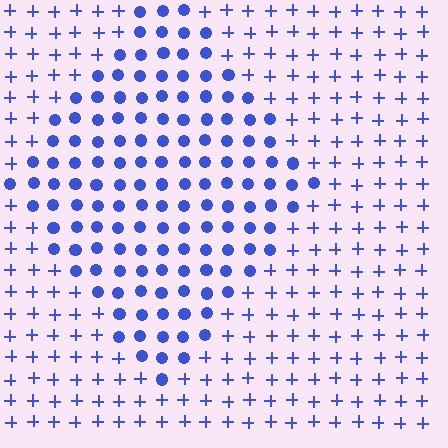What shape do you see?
I see a diamond.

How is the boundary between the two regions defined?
The boundary is defined by a change in element shape: circles inside vs. plus signs outside. All elements share the same color and spacing.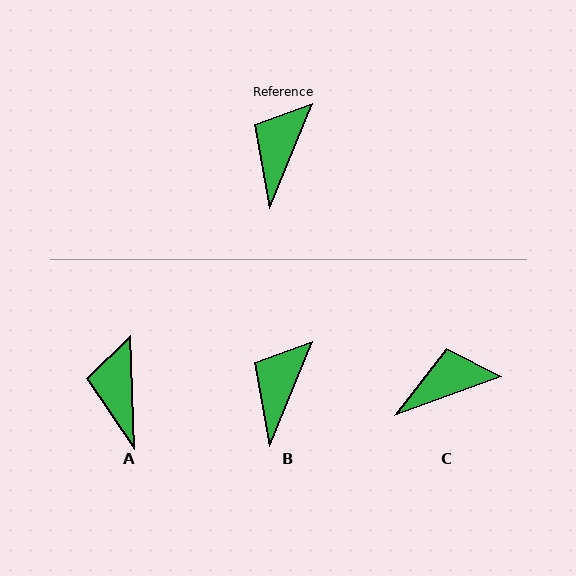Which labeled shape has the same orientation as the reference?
B.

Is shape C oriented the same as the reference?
No, it is off by about 48 degrees.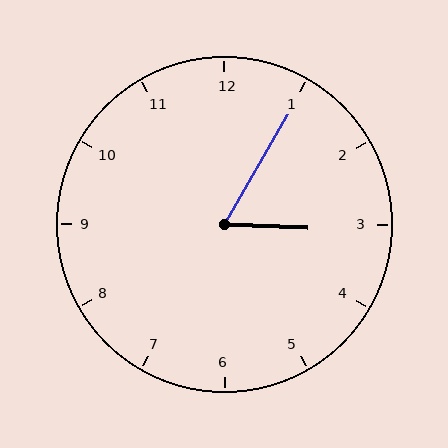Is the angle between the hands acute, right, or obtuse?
It is acute.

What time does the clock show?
3:05.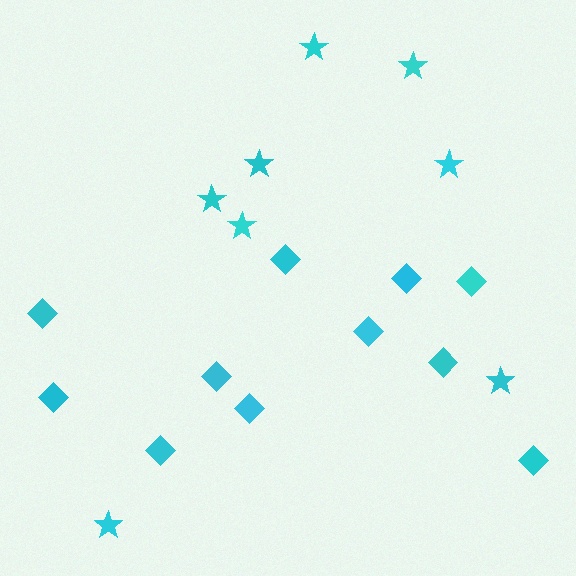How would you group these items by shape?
There are 2 groups: one group of stars (8) and one group of diamonds (11).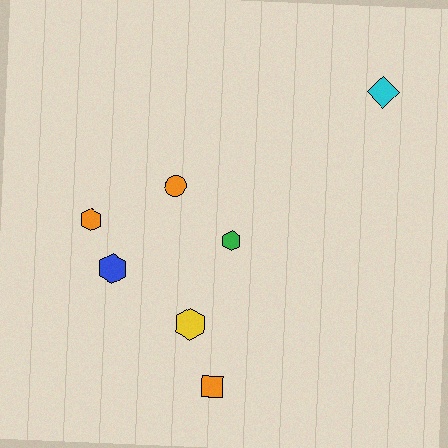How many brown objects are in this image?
There are no brown objects.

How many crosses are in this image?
There are no crosses.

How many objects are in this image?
There are 7 objects.